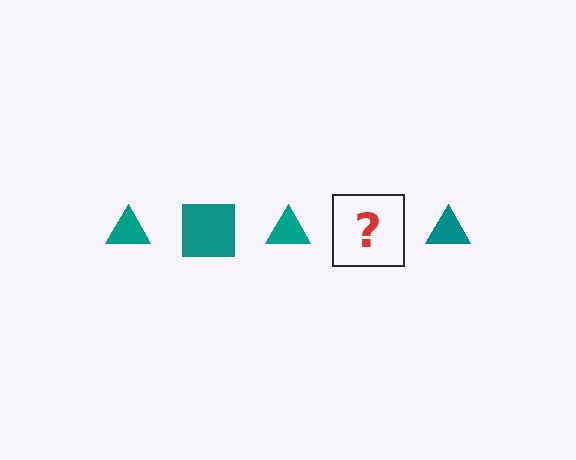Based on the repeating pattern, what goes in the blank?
The blank should be a teal square.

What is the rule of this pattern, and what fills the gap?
The rule is that the pattern cycles through triangle, square shapes in teal. The gap should be filled with a teal square.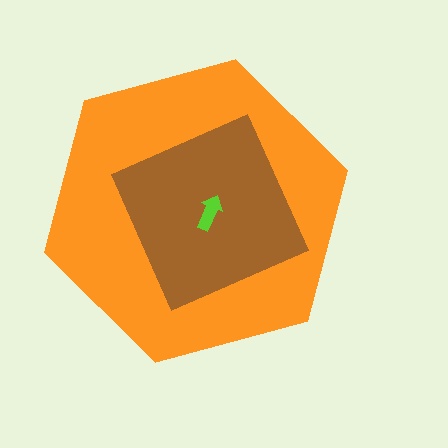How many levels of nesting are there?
3.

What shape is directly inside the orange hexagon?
The brown square.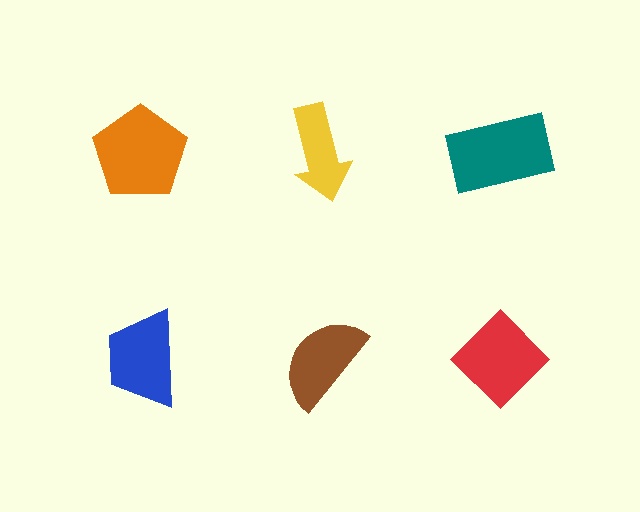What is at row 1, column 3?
A teal rectangle.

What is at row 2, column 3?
A red diamond.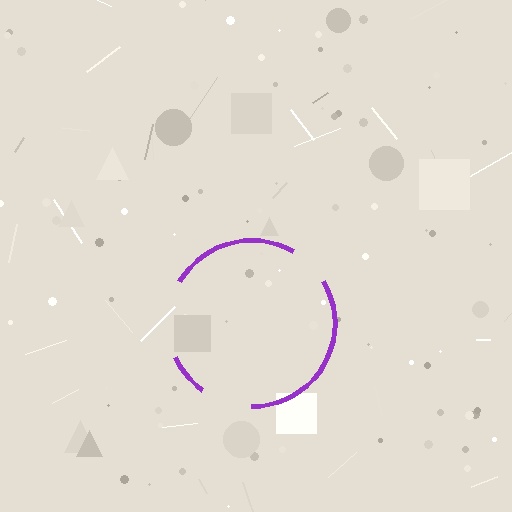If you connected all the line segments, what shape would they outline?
They would outline a circle.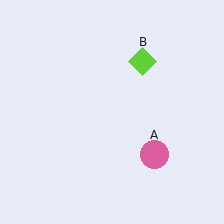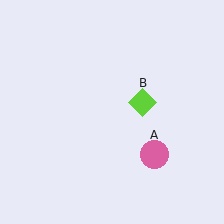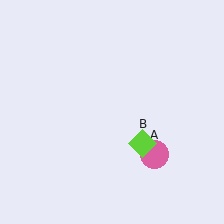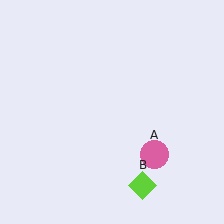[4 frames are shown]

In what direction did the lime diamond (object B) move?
The lime diamond (object B) moved down.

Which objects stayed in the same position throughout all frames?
Pink circle (object A) remained stationary.